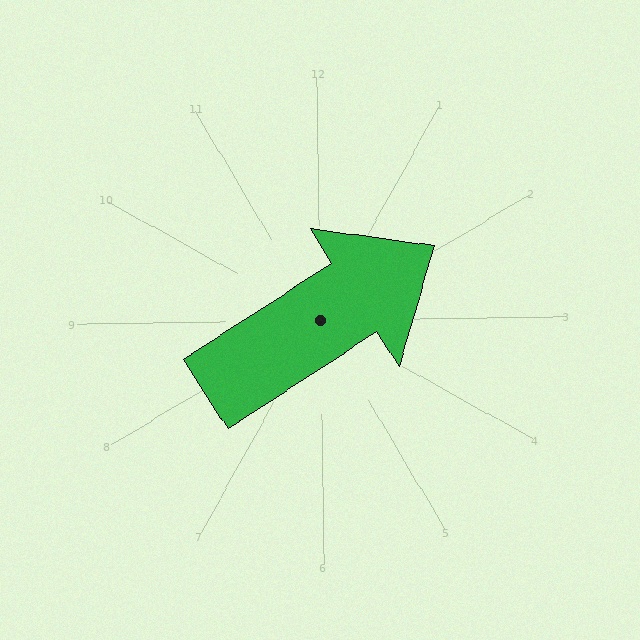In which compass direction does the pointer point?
Northeast.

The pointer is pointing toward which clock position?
Roughly 2 o'clock.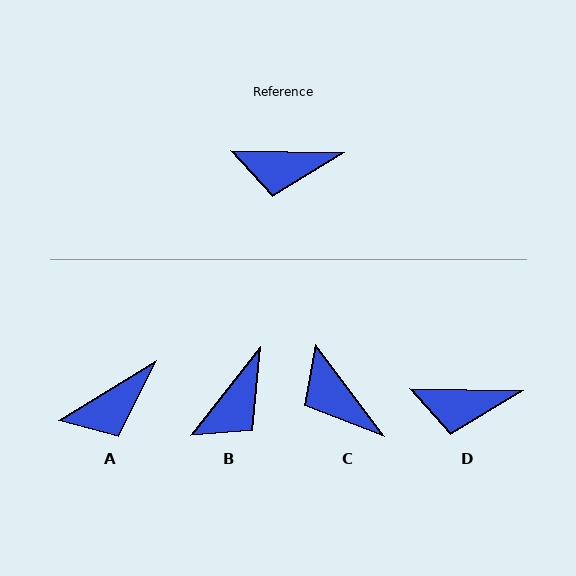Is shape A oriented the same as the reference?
No, it is off by about 33 degrees.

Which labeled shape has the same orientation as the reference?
D.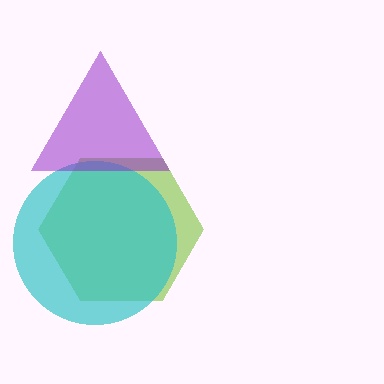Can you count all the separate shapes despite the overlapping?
Yes, there are 3 separate shapes.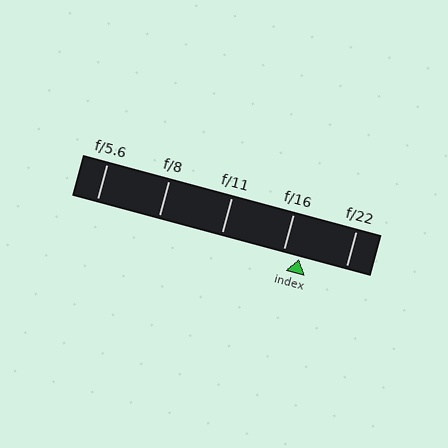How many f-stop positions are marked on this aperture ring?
There are 5 f-stop positions marked.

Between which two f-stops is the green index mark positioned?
The index mark is between f/16 and f/22.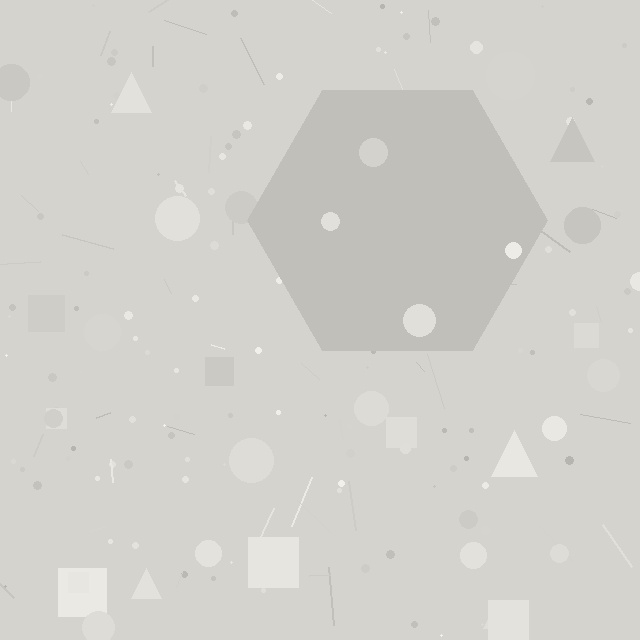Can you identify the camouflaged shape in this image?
The camouflaged shape is a hexagon.